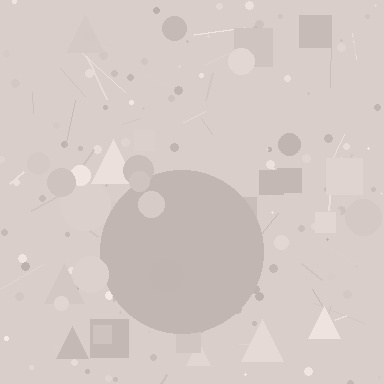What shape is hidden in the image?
A circle is hidden in the image.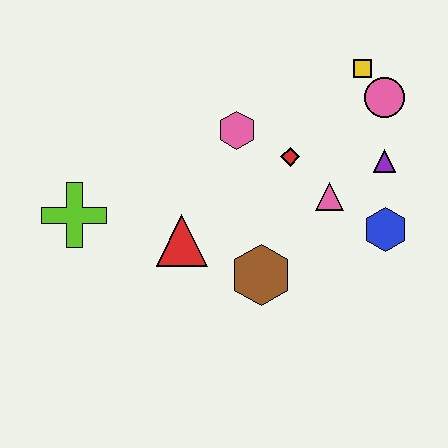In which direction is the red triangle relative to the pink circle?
The red triangle is to the left of the pink circle.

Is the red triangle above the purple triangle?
No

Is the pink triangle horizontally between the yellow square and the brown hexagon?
Yes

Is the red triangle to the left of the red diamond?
Yes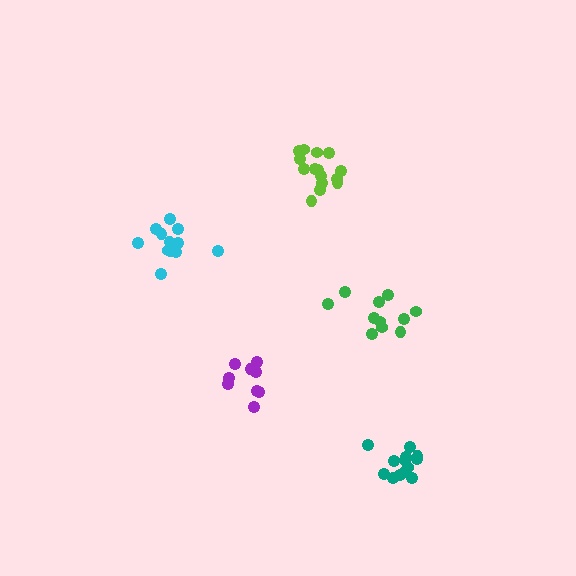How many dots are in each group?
Group 1: 13 dots, Group 2: 12 dots, Group 3: 11 dots, Group 4: 15 dots, Group 5: 9 dots (60 total).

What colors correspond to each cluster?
The clusters are colored: teal, cyan, green, lime, purple.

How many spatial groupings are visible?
There are 5 spatial groupings.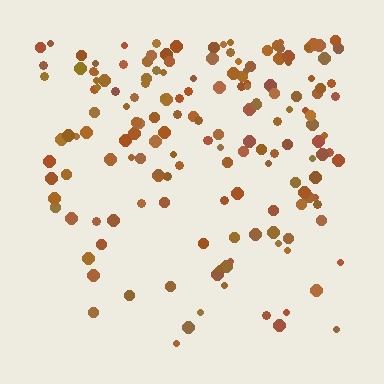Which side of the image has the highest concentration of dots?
The top.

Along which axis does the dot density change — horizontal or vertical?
Vertical.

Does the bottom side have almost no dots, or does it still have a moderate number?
Still a moderate number, just noticeably fewer than the top.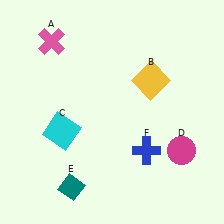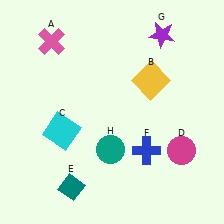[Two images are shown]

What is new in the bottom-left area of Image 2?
A teal circle (H) was added in the bottom-left area of Image 2.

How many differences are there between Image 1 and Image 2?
There are 2 differences between the two images.